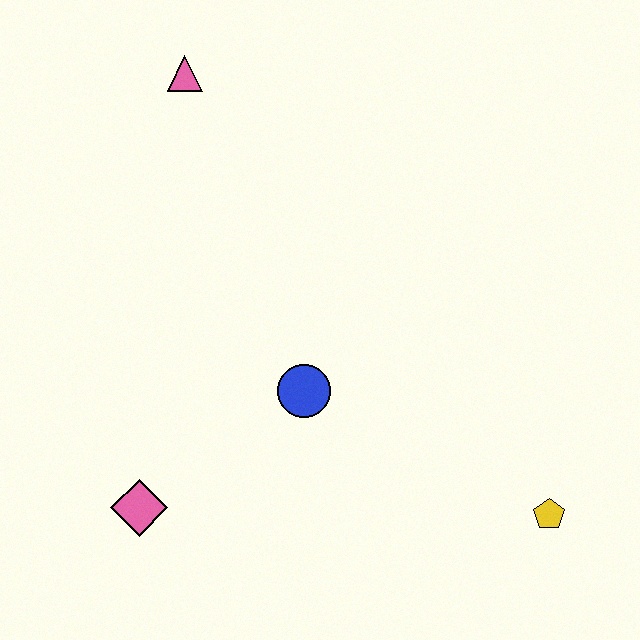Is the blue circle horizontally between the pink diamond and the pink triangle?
No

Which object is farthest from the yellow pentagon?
The pink triangle is farthest from the yellow pentagon.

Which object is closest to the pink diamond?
The blue circle is closest to the pink diamond.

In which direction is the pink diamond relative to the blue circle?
The pink diamond is to the left of the blue circle.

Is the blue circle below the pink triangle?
Yes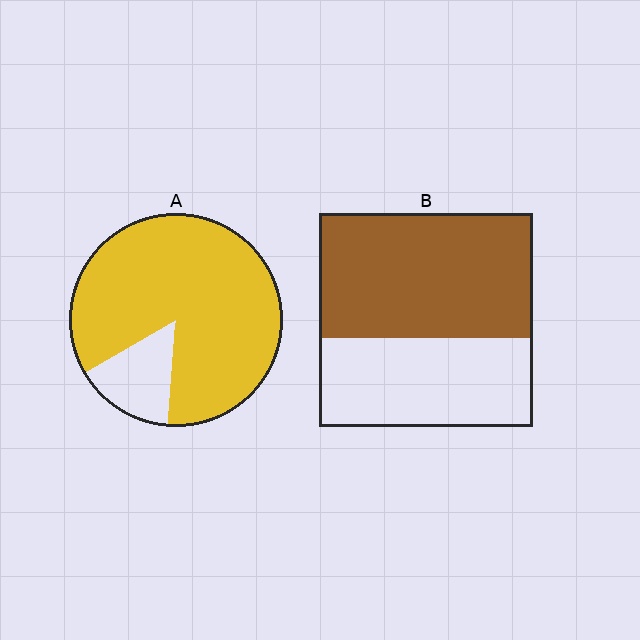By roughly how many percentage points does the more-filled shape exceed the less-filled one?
By roughly 25 percentage points (A over B).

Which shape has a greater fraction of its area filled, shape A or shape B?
Shape A.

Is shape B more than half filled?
Yes.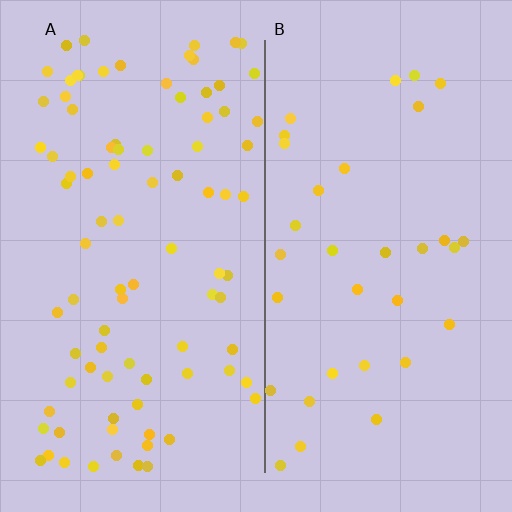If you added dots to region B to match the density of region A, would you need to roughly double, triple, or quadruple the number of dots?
Approximately triple.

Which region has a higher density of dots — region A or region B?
A (the left).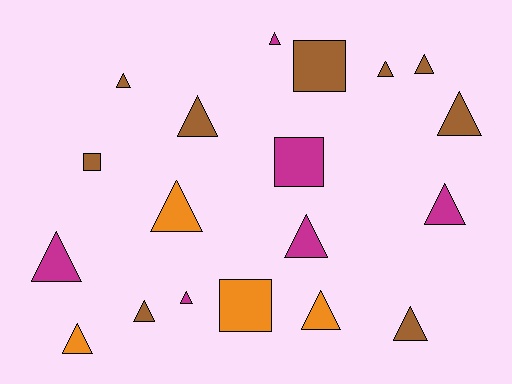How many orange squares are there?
There is 1 orange square.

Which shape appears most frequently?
Triangle, with 15 objects.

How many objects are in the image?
There are 19 objects.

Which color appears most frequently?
Brown, with 9 objects.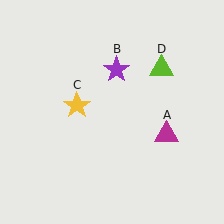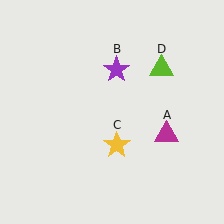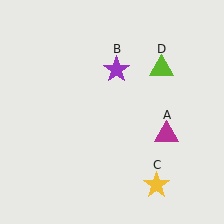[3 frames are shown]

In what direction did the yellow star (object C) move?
The yellow star (object C) moved down and to the right.